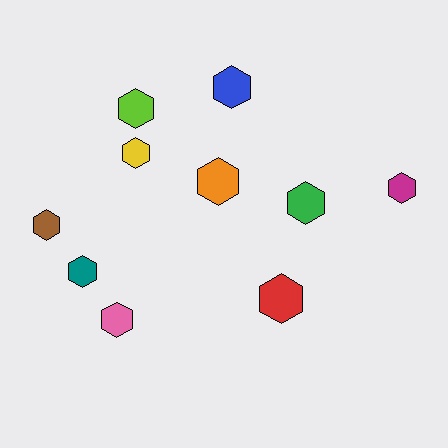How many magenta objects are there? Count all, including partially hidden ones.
There is 1 magenta object.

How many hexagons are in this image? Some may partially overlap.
There are 10 hexagons.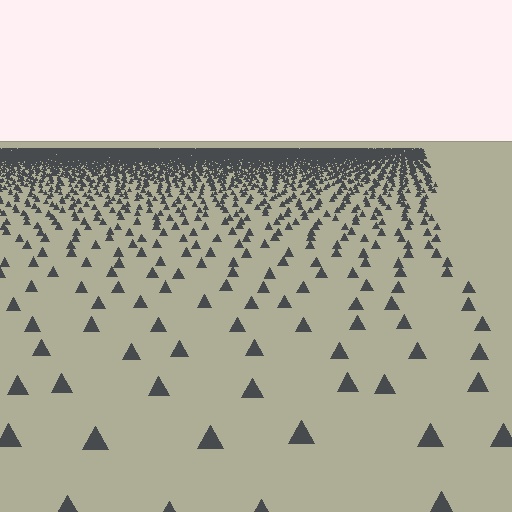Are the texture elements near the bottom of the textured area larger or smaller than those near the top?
Larger. Near the bottom, elements are closer to the viewer and appear at a bigger on-screen size.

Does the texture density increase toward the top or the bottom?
Density increases toward the top.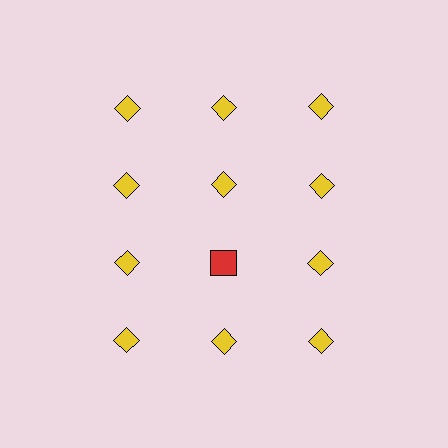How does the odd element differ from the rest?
It differs in both color (red instead of yellow) and shape (square instead of diamond).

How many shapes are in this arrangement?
There are 12 shapes arranged in a grid pattern.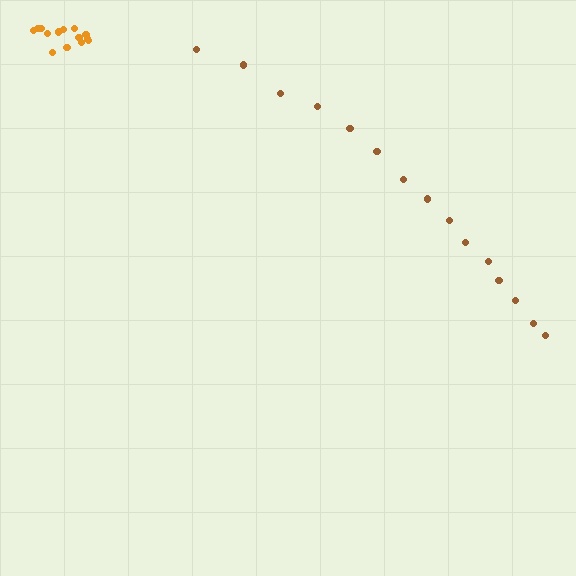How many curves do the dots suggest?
There are 2 distinct paths.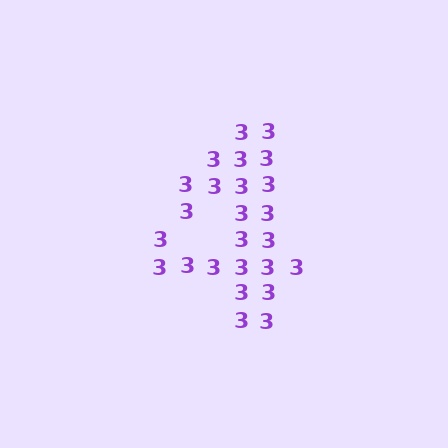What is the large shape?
The large shape is the digit 4.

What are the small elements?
The small elements are digit 3's.